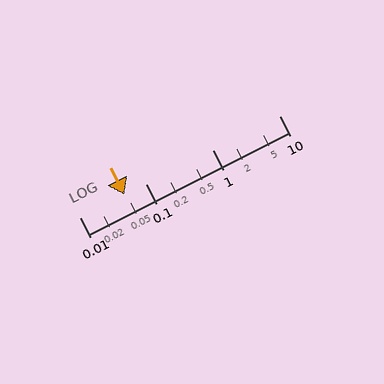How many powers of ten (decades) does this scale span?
The scale spans 3 decades, from 0.01 to 10.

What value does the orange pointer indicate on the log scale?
The pointer indicates approximately 0.048.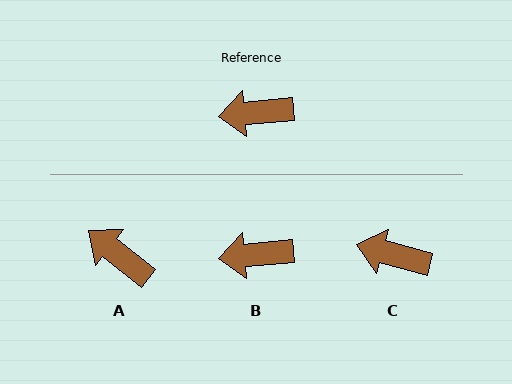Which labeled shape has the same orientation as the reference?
B.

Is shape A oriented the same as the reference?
No, it is off by about 44 degrees.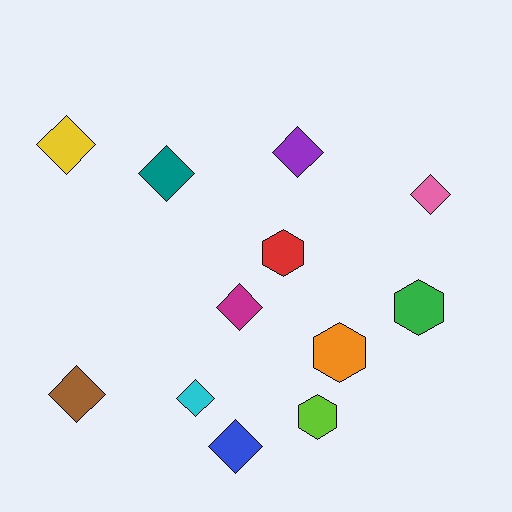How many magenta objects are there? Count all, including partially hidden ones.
There is 1 magenta object.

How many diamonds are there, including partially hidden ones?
There are 8 diamonds.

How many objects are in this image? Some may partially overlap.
There are 12 objects.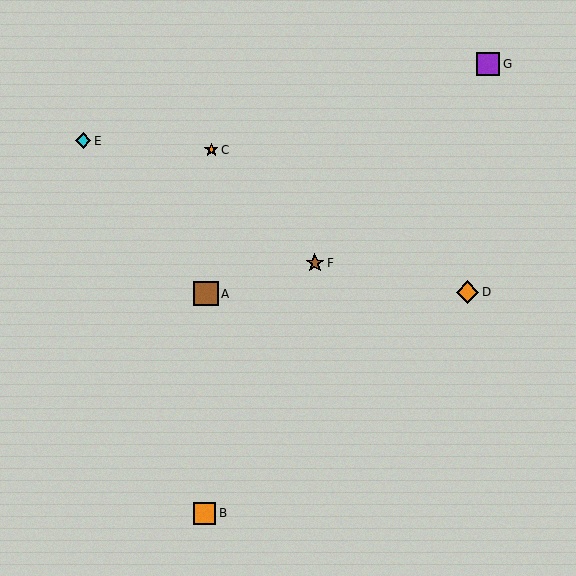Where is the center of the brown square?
The center of the brown square is at (206, 294).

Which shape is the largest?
The brown square (labeled A) is the largest.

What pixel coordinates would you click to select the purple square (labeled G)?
Click at (488, 64) to select the purple square G.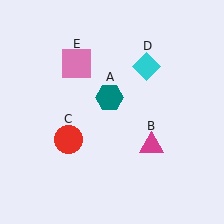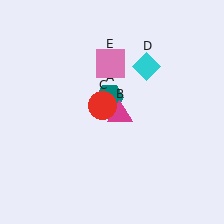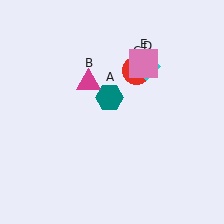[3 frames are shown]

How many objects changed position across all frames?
3 objects changed position: magenta triangle (object B), red circle (object C), pink square (object E).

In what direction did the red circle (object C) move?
The red circle (object C) moved up and to the right.